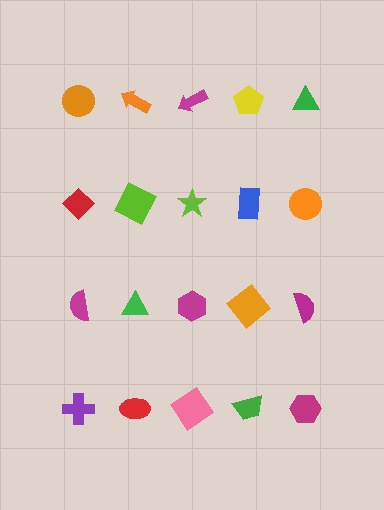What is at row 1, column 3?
A magenta arrow.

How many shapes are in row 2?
5 shapes.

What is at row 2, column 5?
An orange circle.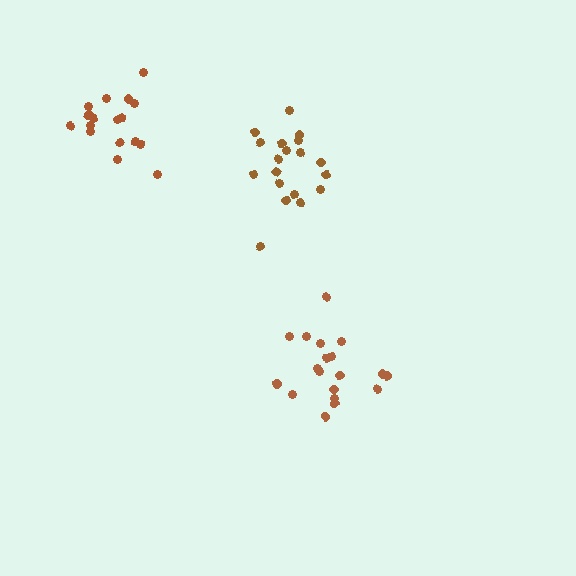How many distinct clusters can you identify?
There are 3 distinct clusters.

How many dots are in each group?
Group 1: 19 dots, Group 2: 19 dots, Group 3: 17 dots (55 total).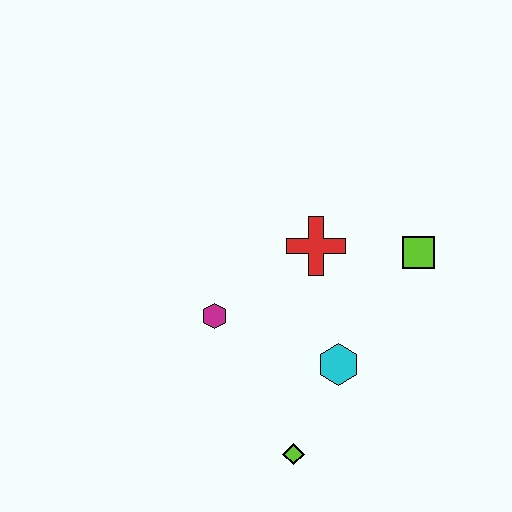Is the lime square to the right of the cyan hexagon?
Yes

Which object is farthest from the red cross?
The lime diamond is farthest from the red cross.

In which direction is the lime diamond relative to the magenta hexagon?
The lime diamond is below the magenta hexagon.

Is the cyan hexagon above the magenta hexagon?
No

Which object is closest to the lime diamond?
The cyan hexagon is closest to the lime diamond.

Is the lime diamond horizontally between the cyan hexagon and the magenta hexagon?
Yes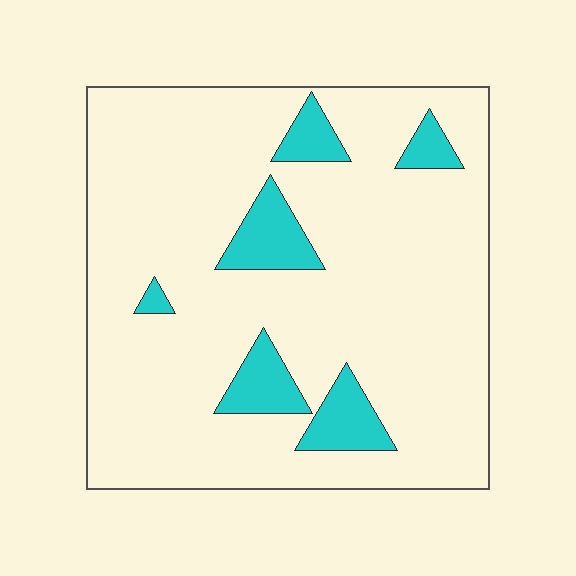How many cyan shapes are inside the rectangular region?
6.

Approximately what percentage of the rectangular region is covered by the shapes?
Approximately 15%.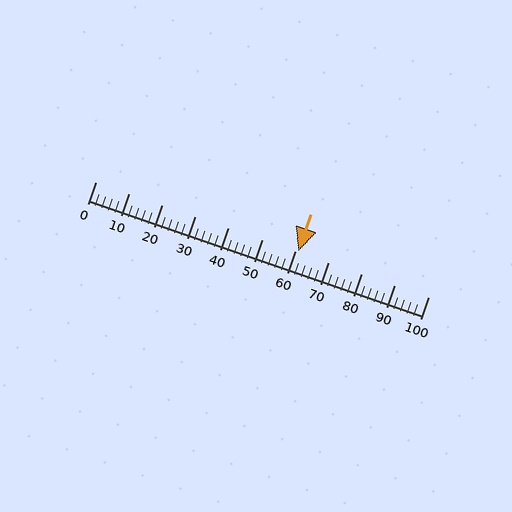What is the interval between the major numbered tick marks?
The major tick marks are spaced 10 units apart.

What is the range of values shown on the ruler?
The ruler shows values from 0 to 100.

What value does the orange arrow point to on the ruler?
The orange arrow points to approximately 61.